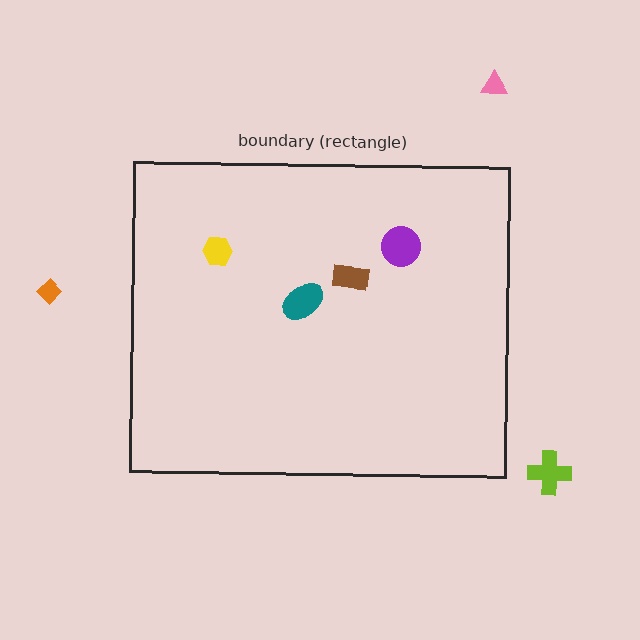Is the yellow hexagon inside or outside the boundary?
Inside.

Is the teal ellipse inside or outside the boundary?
Inside.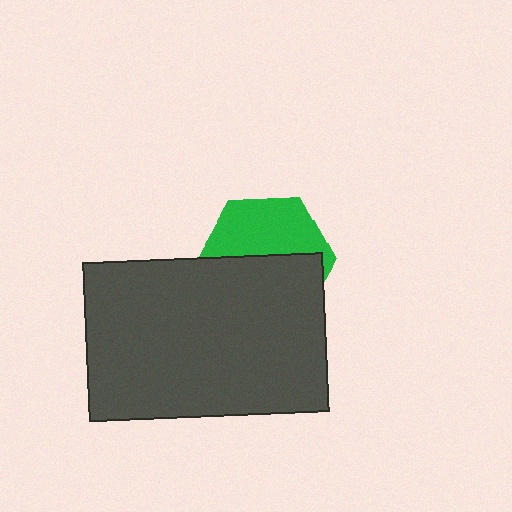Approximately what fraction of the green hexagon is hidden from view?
Roughly 54% of the green hexagon is hidden behind the dark gray rectangle.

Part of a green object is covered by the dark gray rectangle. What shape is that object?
It is a hexagon.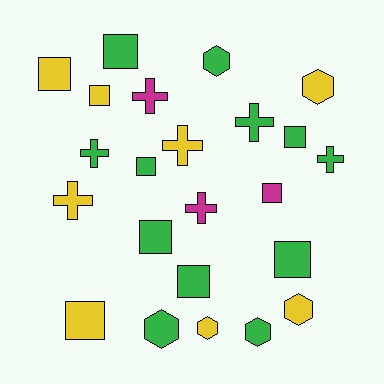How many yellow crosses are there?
There are 2 yellow crosses.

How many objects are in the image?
There are 23 objects.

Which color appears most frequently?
Green, with 12 objects.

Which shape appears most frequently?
Square, with 10 objects.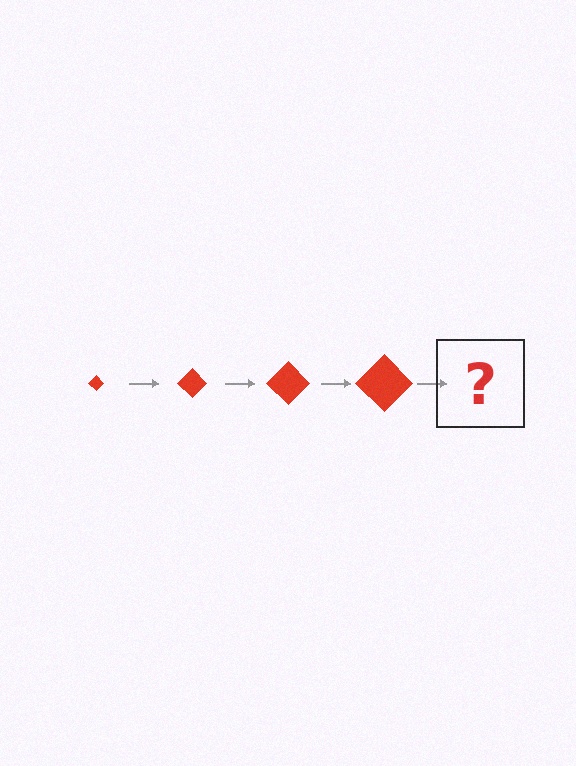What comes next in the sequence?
The next element should be a red diamond, larger than the previous one.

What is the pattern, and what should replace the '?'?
The pattern is that the diamond gets progressively larger each step. The '?' should be a red diamond, larger than the previous one.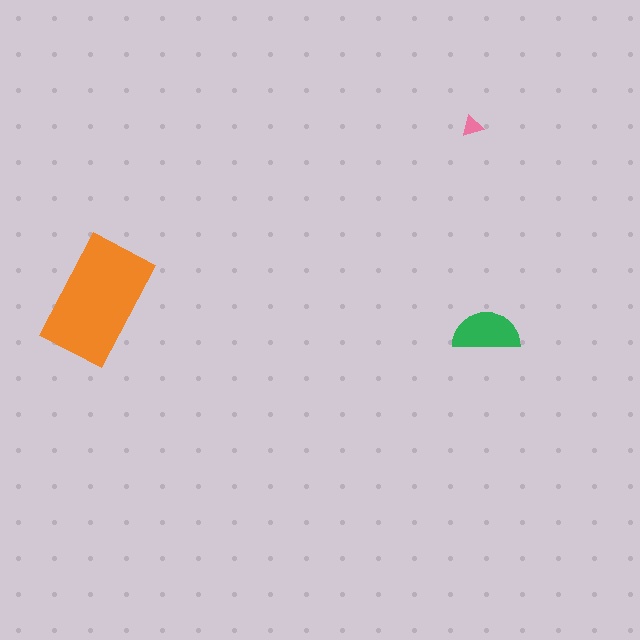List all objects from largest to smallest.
The orange rectangle, the green semicircle, the pink triangle.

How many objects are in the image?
There are 3 objects in the image.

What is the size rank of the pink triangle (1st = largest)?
3rd.